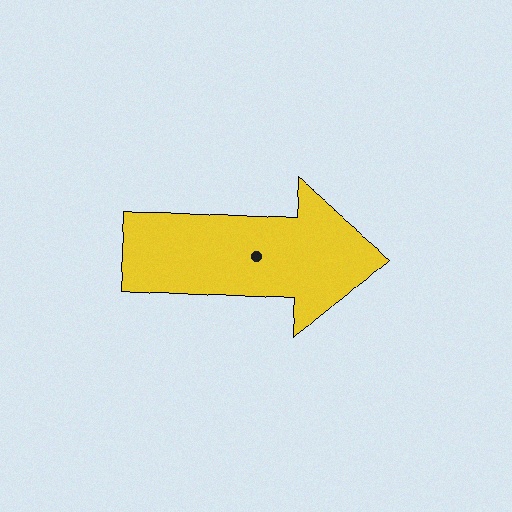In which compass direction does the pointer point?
East.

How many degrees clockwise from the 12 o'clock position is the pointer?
Approximately 89 degrees.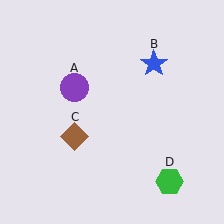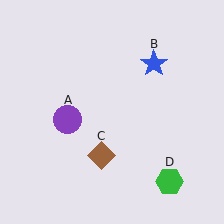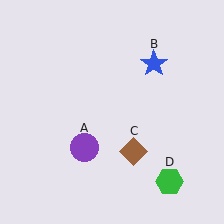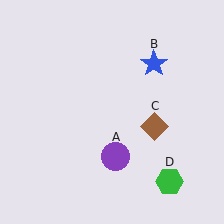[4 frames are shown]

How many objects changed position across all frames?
2 objects changed position: purple circle (object A), brown diamond (object C).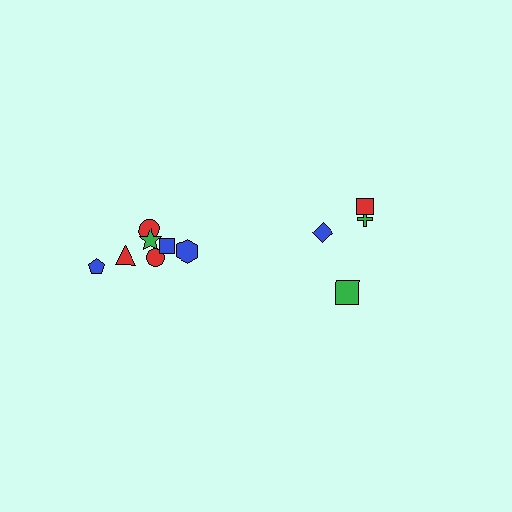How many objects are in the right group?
There are 4 objects.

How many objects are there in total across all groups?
There are 11 objects.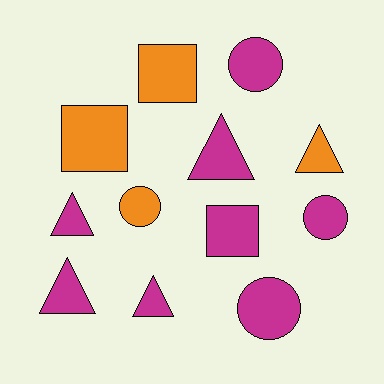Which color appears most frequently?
Magenta, with 8 objects.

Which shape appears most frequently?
Triangle, with 5 objects.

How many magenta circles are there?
There are 3 magenta circles.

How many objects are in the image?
There are 12 objects.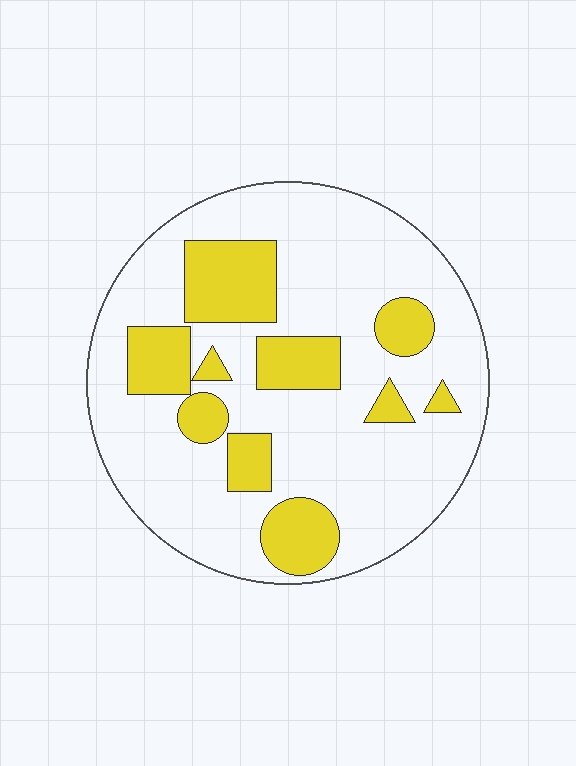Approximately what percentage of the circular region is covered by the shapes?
Approximately 25%.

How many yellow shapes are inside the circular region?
10.